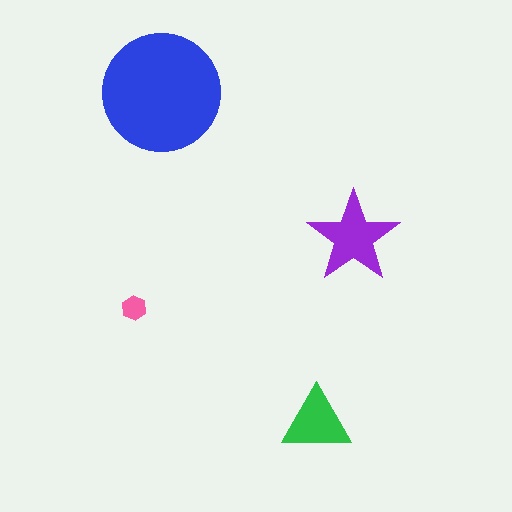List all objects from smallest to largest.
The pink hexagon, the green triangle, the purple star, the blue circle.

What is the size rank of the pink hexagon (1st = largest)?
4th.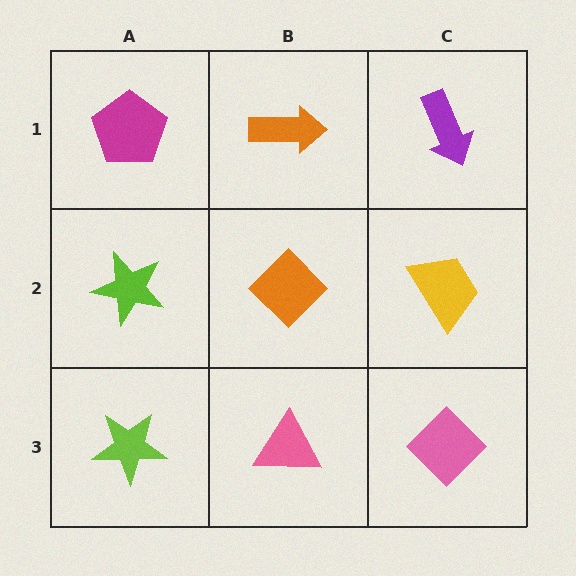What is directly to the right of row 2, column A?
An orange diamond.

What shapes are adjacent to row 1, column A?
A lime star (row 2, column A), an orange arrow (row 1, column B).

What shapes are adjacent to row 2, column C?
A purple arrow (row 1, column C), a pink diamond (row 3, column C), an orange diamond (row 2, column B).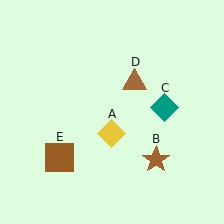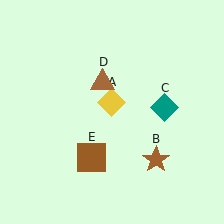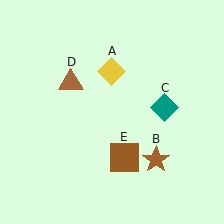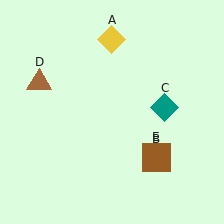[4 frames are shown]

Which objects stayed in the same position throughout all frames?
Brown star (object B) and teal diamond (object C) remained stationary.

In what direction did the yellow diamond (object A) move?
The yellow diamond (object A) moved up.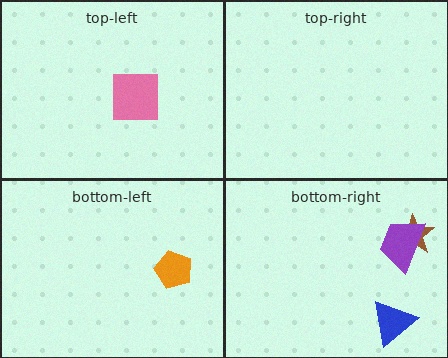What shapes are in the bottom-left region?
The orange pentagon.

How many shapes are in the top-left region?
1.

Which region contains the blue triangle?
The bottom-right region.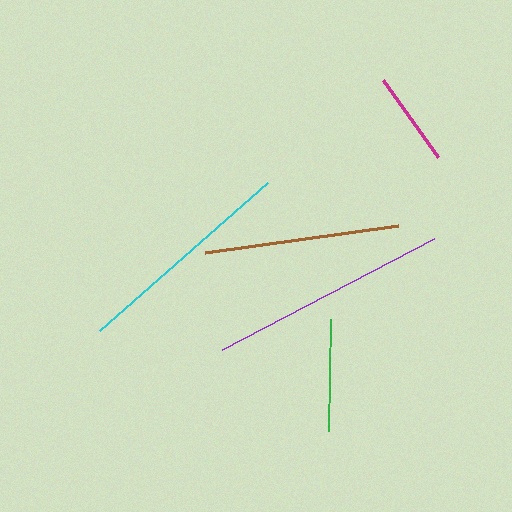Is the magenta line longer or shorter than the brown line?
The brown line is longer than the magenta line.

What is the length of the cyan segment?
The cyan segment is approximately 224 pixels long.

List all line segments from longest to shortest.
From longest to shortest: purple, cyan, brown, green, magenta.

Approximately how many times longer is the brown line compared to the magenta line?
The brown line is approximately 2.1 times the length of the magenta line.